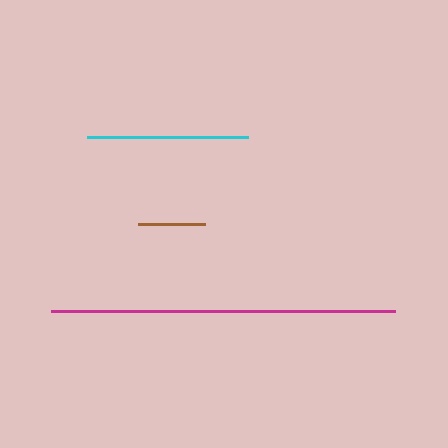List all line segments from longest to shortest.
From longest to shortest: magenta, cyan, brown.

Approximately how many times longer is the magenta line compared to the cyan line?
The magenta line is approximately 2.1 times the length of the cyan line.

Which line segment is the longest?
The magenta line is the longest at approximately 344 pixels.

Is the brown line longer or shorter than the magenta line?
The magenta line is longer than the brown line.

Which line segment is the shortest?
The brown line is the shortest at approximately 67 pixels.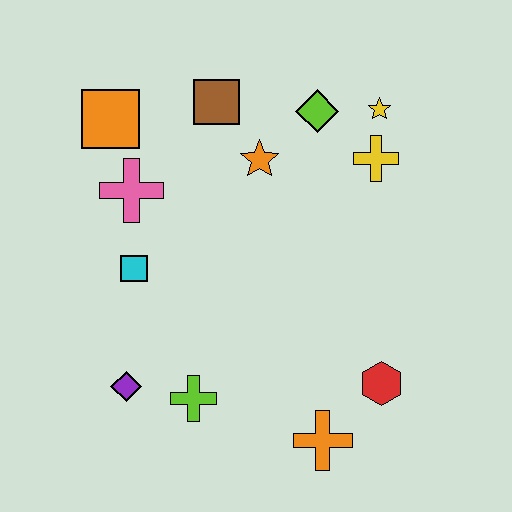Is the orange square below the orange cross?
No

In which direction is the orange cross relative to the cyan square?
The orange cross is to the right of the cyan square.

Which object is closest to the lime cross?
The purple diamond is closest to the lime cross.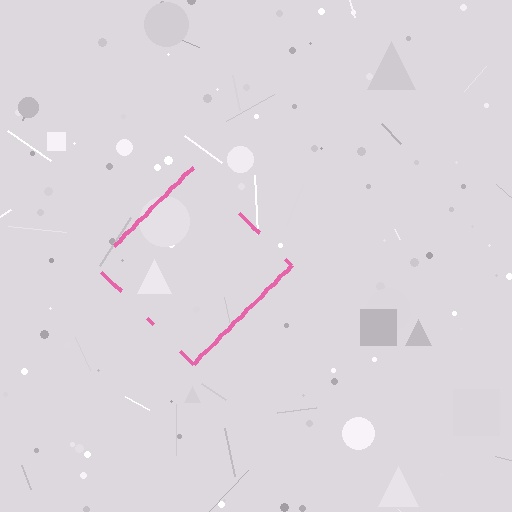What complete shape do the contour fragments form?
The contour fragments form a diamond.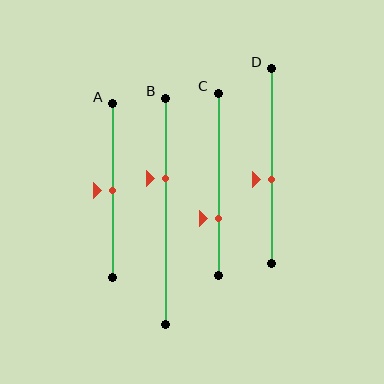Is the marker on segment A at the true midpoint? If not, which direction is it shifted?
Yes, the marker on segment A is at the true midpoint.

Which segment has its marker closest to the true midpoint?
Segment A has its marker closest to the true midpoint.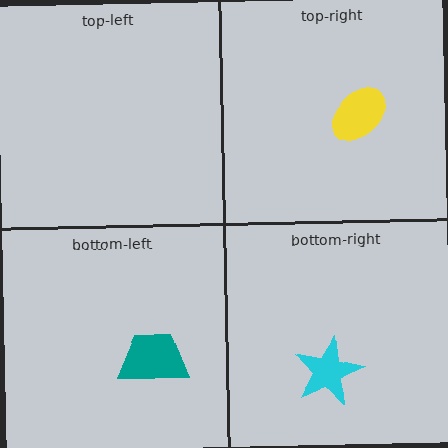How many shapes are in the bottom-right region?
1.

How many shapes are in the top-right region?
1.